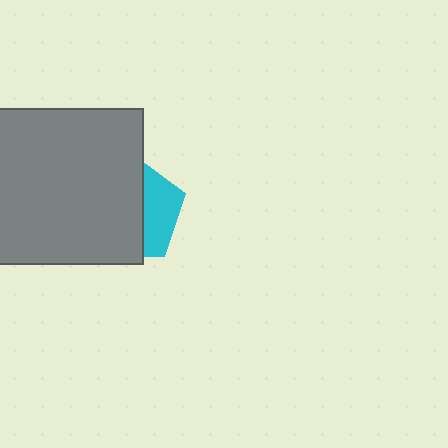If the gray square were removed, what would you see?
You would see the complete cyan pentagon.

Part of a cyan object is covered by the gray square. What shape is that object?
It is a pentagon.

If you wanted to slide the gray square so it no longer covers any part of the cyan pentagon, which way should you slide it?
Slide it left — that is the most direct way to separate the two shapes.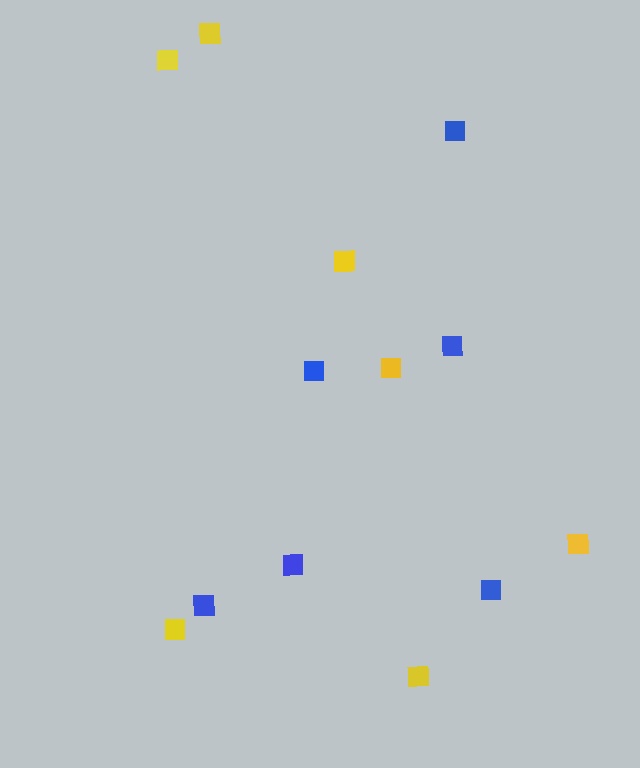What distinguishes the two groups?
There are 2 groups: one group of blue squares (6) and one group of yellow squares (7).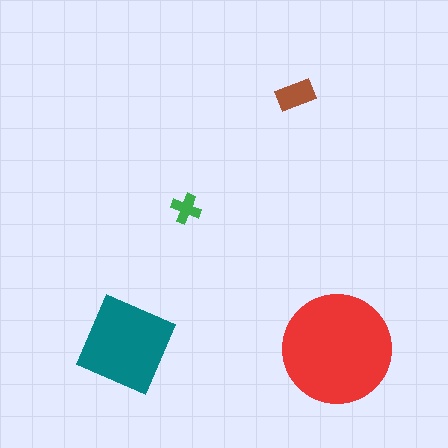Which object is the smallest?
The green cross.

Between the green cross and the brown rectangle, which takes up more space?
The brown rectangle.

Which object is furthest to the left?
The teal diamond is leftmost.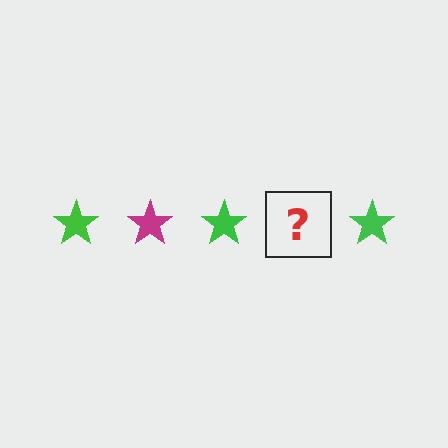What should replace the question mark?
The question mark should be replaced with a magenta star.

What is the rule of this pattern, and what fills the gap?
The rule is that the pattern cycles through green, magenta stars. The gap should be filled with a magenta star.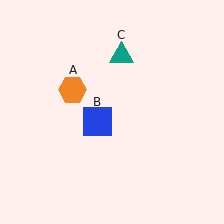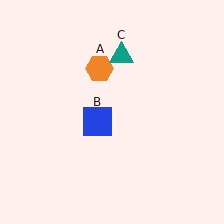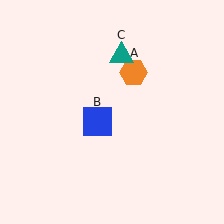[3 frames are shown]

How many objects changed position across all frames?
1 object changed position: orange hexagon (object A).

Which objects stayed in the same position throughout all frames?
Blue square (object B) and teal triangle (object C) remained stationary.